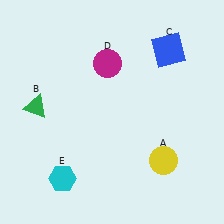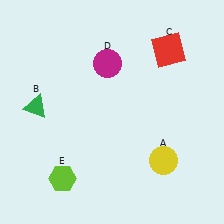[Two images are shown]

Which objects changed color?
C changed from blue to red. E changed from cyan to lime.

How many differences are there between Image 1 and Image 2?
There are 2 differences between the two images.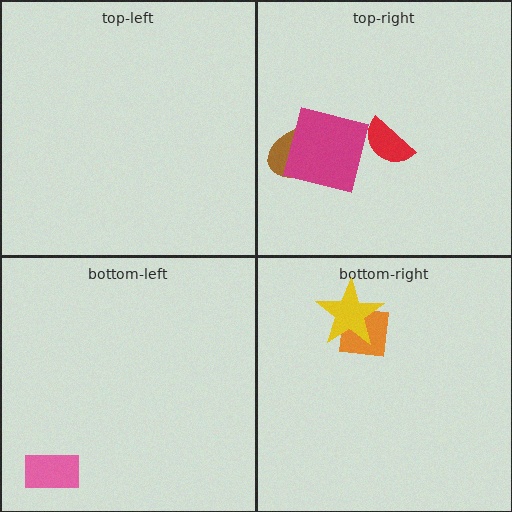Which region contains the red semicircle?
The top-right region.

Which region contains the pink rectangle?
The bottom-left region.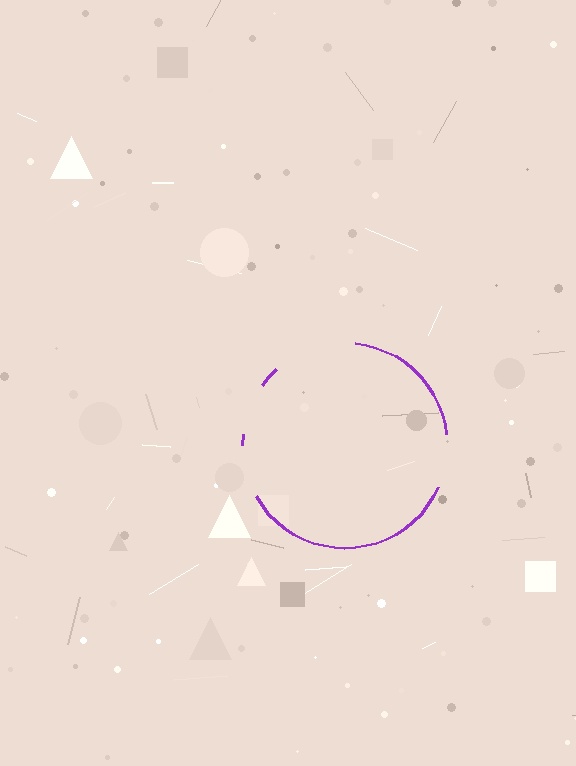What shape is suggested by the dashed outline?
The dashed outline suggests a circle.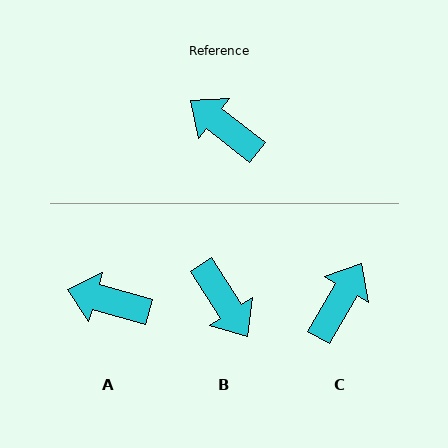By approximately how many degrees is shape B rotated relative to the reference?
Approximately 161 degrees counter-clockwise.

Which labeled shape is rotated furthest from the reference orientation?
B, about 161 degrees away.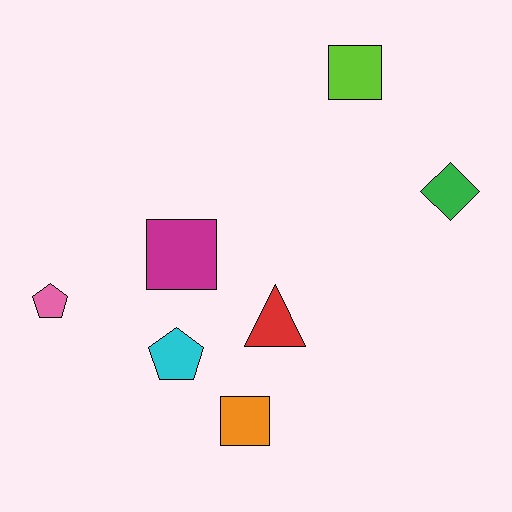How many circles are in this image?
There are no circles.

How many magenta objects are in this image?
There is 1 magenta object.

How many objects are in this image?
There are 7 objects.